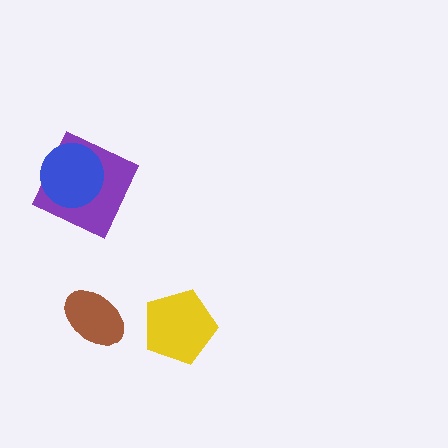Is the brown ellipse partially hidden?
No, no other shape covers it.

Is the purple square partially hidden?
Yes, it is partially covered by another shape.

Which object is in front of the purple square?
The blue circle is in front of the purple square.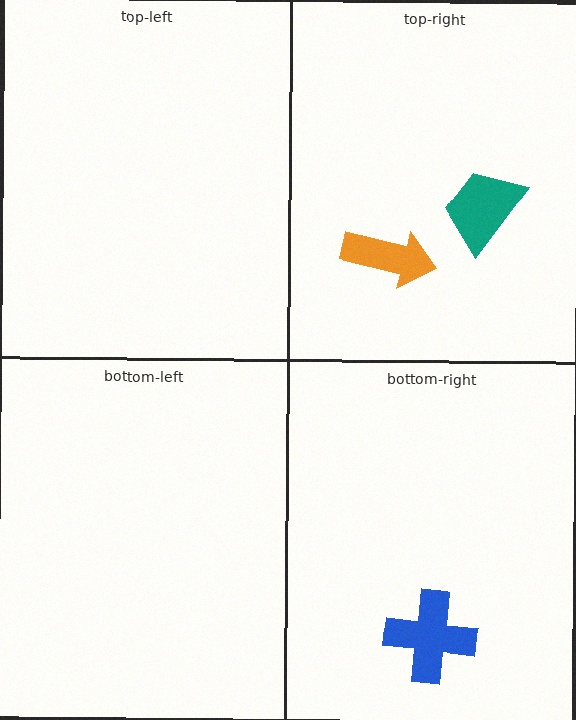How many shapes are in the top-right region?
2.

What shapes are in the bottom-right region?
The blue cross.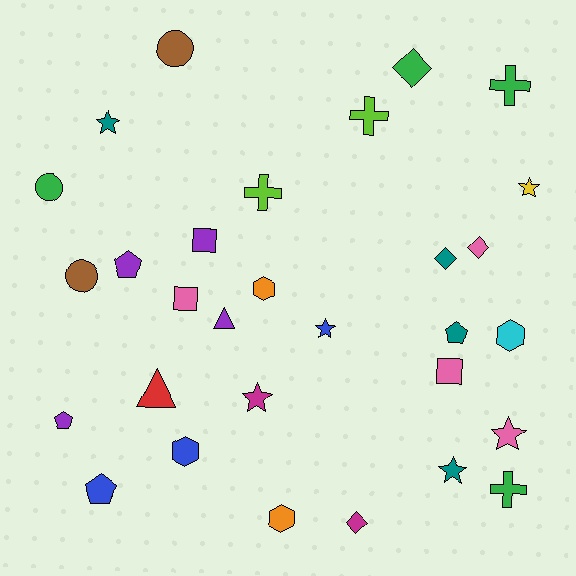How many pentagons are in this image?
There are 4 pentagons.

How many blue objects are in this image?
There are 3 blue objects.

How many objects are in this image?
There are 30 objects.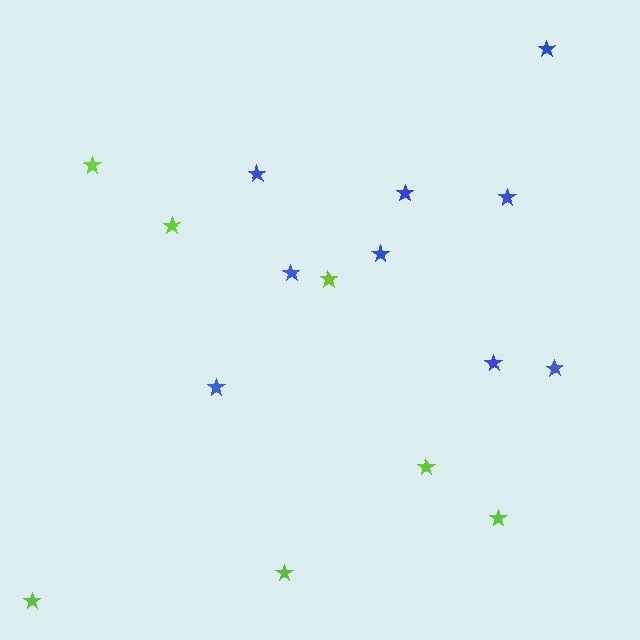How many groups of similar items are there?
There are 2 groups: one group of lime stars (7) and one group of blue stars (9).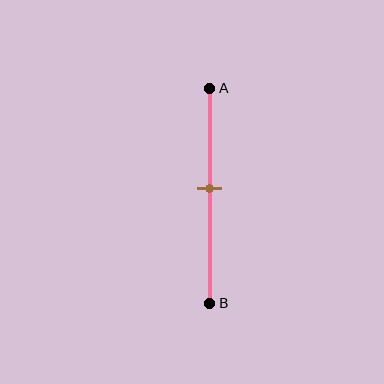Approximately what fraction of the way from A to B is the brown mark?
The brown mark is approximately 45% of the way from A to B.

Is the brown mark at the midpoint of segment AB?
No, the mark is at about 45% from A, not at the 50% midpoint.